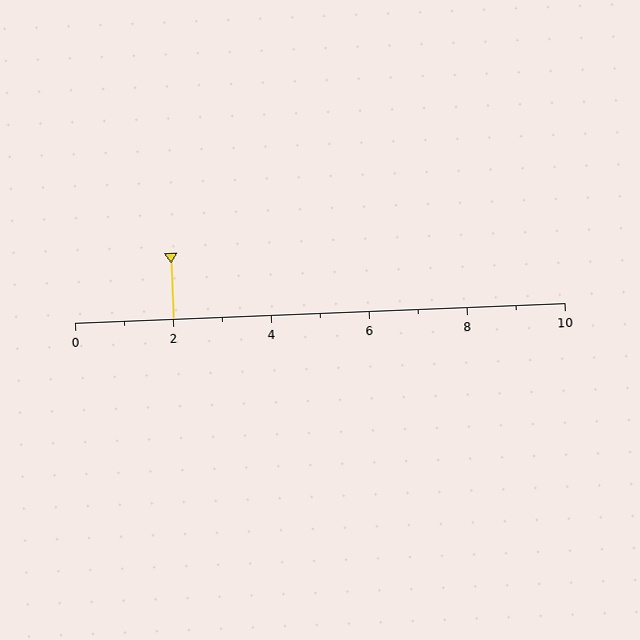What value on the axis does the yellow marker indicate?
The marker indicates approximately 2.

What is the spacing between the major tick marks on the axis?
The major ticks are spaced 2 apart.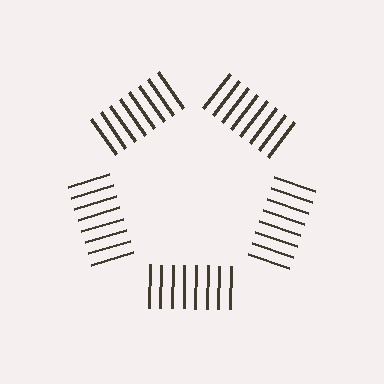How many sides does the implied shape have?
5 sides — the line-ends trace a pentagon.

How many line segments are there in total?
40 — 8 along each of the 5 edges.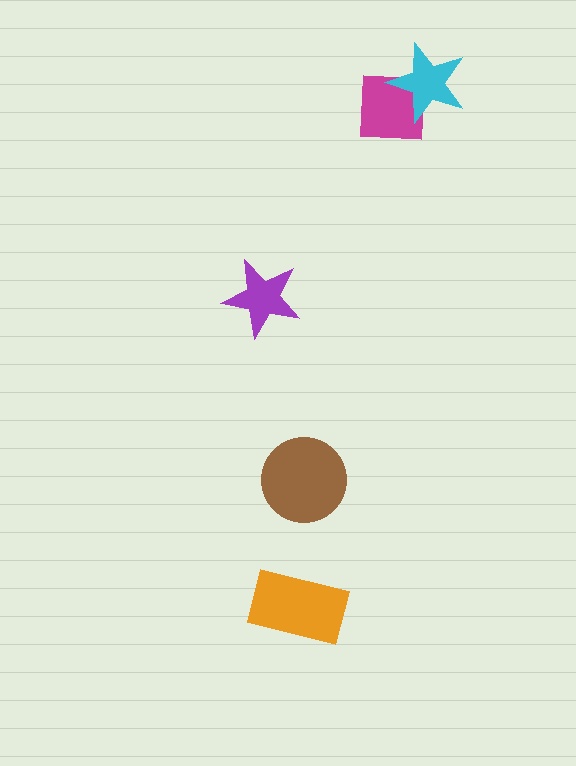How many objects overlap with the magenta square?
1 object overlaps with the magenta square.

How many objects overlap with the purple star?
0 objects overlap with the purple star.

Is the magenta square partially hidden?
Yes, it is partially covered by another shape.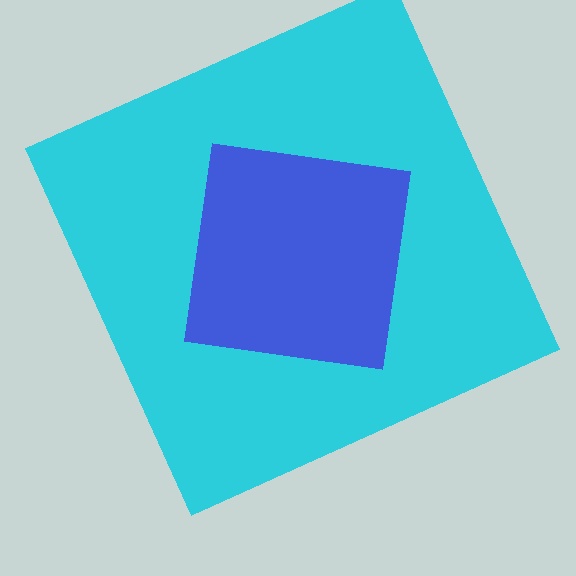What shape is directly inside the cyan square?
The blue square.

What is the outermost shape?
The cyan square.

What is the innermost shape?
The blue square.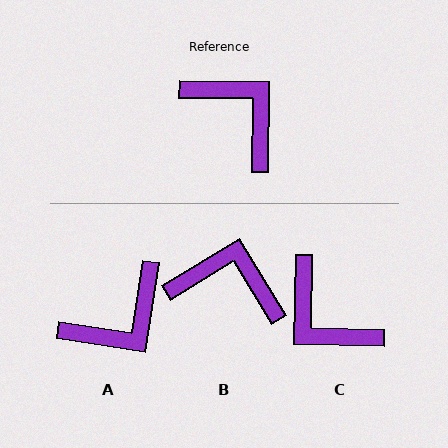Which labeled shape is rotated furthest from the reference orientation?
C, about 179 degrees away.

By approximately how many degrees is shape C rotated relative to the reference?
Approximately 179 degrees counter-clockwise.